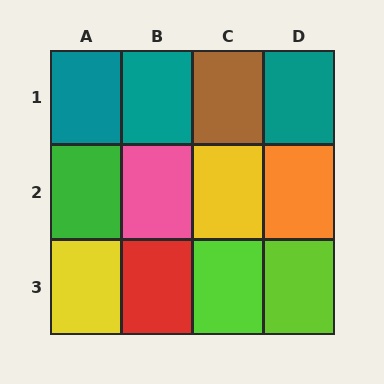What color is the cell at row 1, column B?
Teal.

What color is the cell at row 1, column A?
Teal.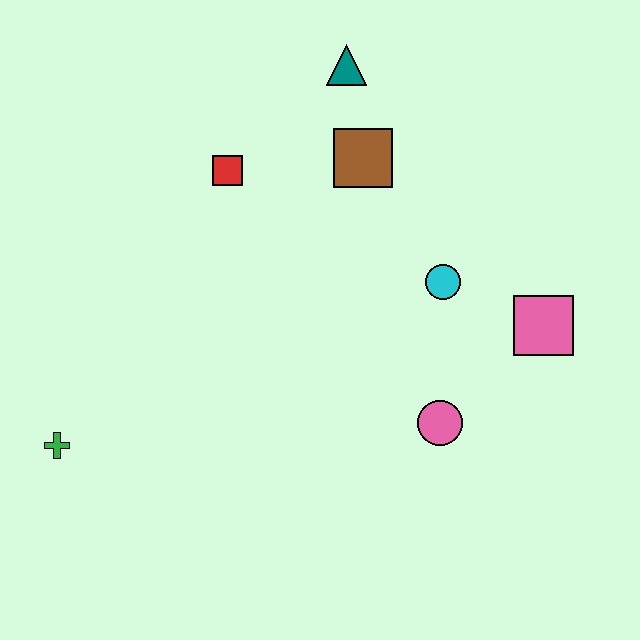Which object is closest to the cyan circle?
The pink square is closest to the cyan circle.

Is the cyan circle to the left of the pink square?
Yes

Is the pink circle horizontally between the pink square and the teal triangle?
Yes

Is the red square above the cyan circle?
Yes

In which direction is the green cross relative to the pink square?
The green cross is to the left of the pink square.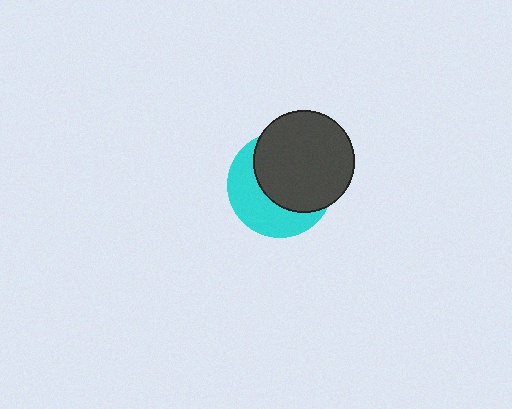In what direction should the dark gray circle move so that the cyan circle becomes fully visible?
The dark gray circle should move toward the upper-right. That is the shortest direction to clear the overlap and leave the cyan circle fully visible.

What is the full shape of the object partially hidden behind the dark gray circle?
The partially hidden object is a cyan circle.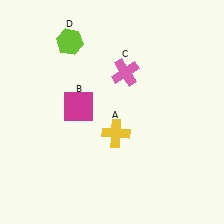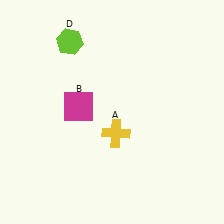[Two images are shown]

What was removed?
The pink cross (C) was removed in Image 2.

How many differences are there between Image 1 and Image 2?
There is 1 difference between the two images.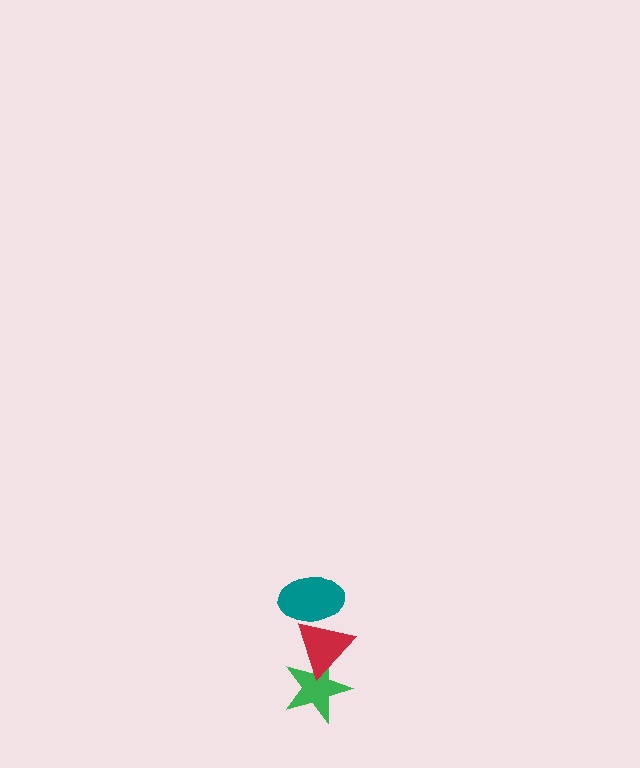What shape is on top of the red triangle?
The teal ellipse is on top of the red triangle.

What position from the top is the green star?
The green star is 3rd from the top.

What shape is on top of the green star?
The red triangle is on top of the green star.